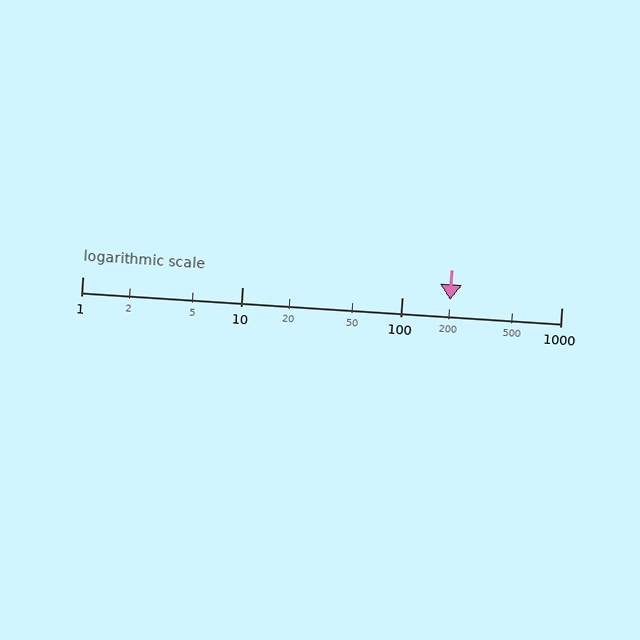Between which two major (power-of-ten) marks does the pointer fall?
The pointer is between 100 and 1000.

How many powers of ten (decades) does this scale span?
The scale spans 3 decades, from 1 to 1000.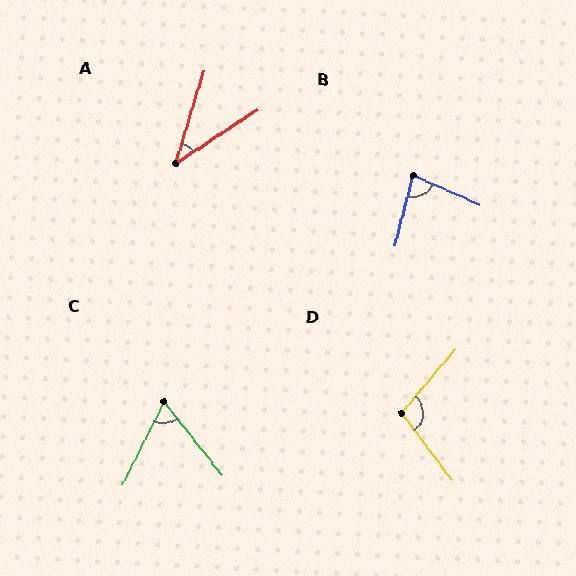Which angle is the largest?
D, at approximately 103 degrees.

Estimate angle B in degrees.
Approximately 80 degrees.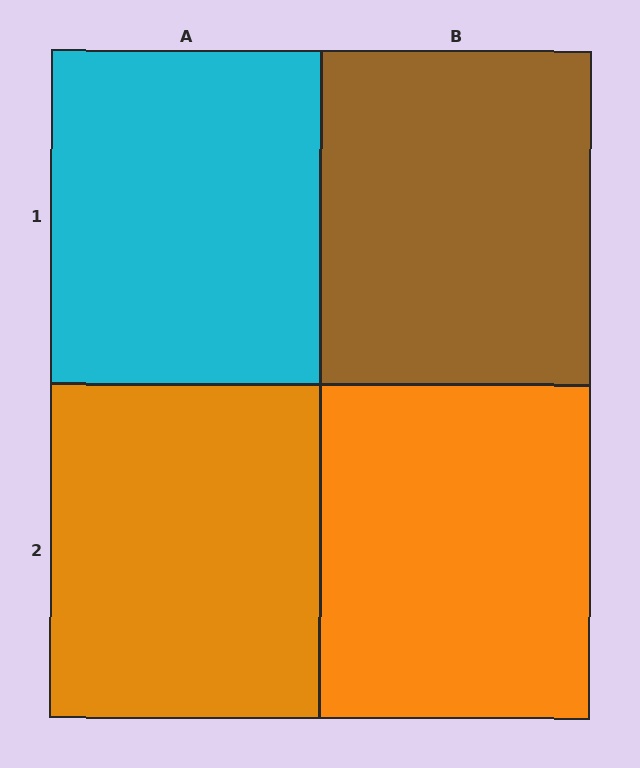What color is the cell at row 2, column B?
Orange.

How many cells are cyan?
1 cell is cyan.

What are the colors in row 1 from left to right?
Cyan, brown.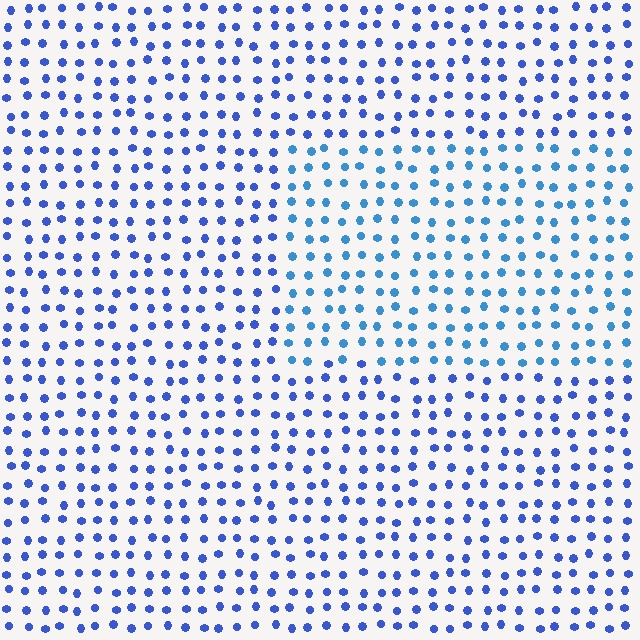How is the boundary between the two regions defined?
The boundary is defined purely by a slight shift in hue (about 24 degrees). Spacing, size, and orientation are identical on both sides.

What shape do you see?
I see a rectangle.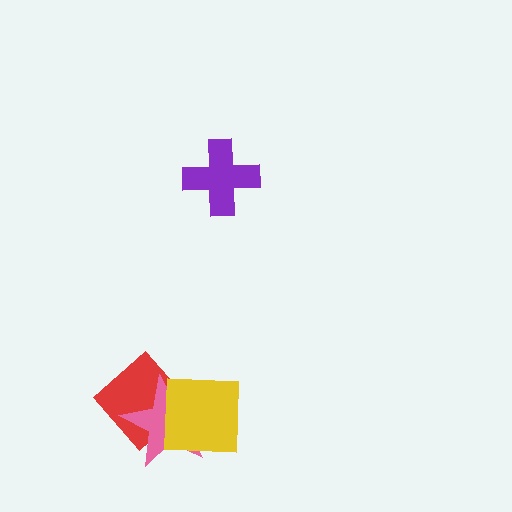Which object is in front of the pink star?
The yellow square is in front of the pink star.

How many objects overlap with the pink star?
2 objects overlap with the pink star.